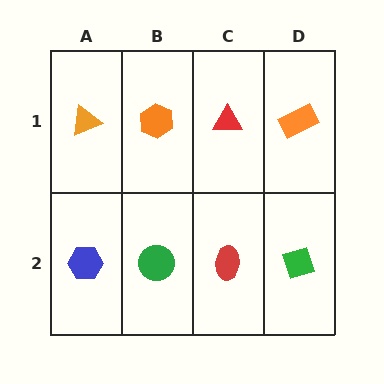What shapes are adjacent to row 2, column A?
An orange triangle (row 1, column A), a green circle (row 2, column B).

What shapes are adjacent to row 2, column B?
An orange hexagon (row 1, column B), a blue hexagon (row 2, column A), a red ellipse (row 2, column C).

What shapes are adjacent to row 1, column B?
A green circle (row 2, column B), an orange triangle (row 1, column A), a red triangle (row 1, column C).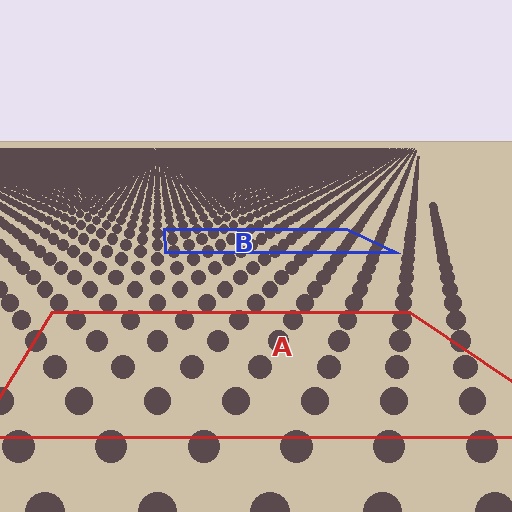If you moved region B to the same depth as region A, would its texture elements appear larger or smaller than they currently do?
They would appear larger. At a closer depth, the same texture elements are projected at a bigger on-screen size.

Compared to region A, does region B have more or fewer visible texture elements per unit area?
Region B has more texture elements per unit area — they are packed more densely because it is farther away.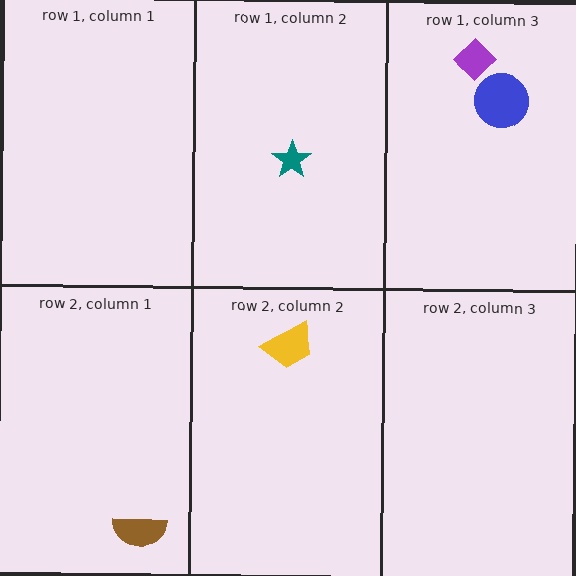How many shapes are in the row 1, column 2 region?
1.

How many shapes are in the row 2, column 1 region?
1.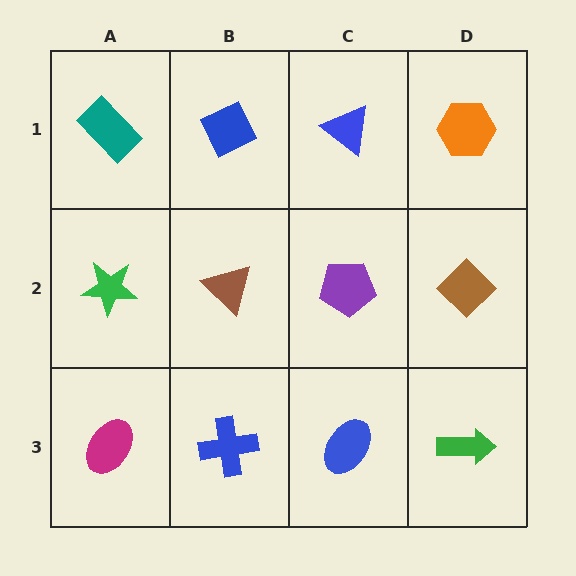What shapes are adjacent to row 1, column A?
A green star (row 2, column A), a blue diamond (row 1, column B).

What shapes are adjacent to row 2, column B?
A blue diamond (row 1, column B), a blue cross (row 3, column B), a green star (row 2, column A), a purple pentagon (row 2, column C).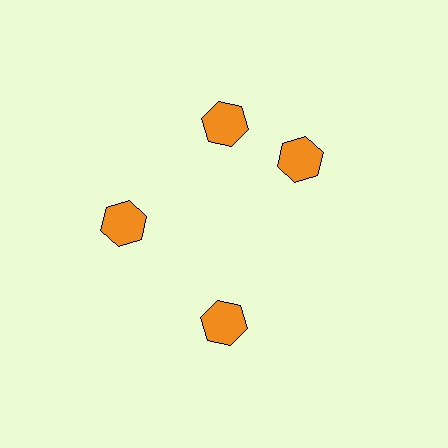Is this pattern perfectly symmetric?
No. The 4 orange hexagons are arranged in a ring, but one element near the 3 o'clock position is rotated out of alignment along the ring, breaking the 4-fold rotational symmetry.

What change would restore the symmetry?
The symmetry would be restored by rotating it back into even spacing with its neighbors so that all 4 hexagons sit at equal angles and equal distance from the center.